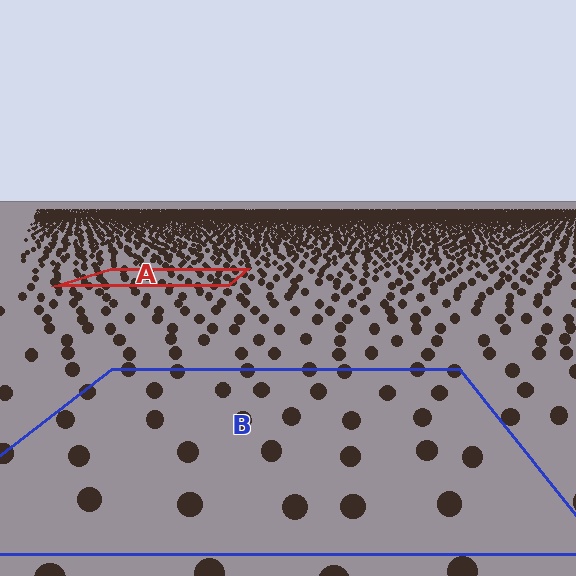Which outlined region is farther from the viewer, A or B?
Region A is farther from the viewer — the texture elements inside it appear smaller and more densely packed.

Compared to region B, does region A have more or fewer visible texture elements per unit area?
Region A has more texture elements per unit area — they are packed more densely because it is farther away.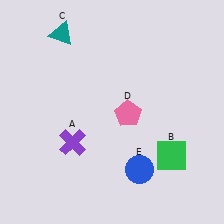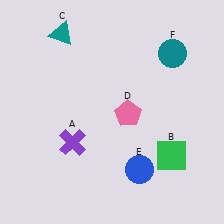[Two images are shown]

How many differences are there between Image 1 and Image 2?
There is 1 difference between the two images.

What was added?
A teal circle (F) was added in Image 2.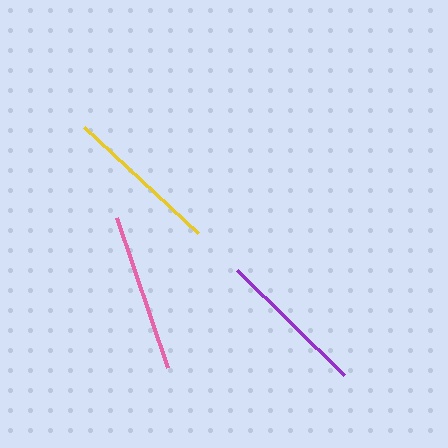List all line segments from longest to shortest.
From longest to shortest: pink, yellow, purple.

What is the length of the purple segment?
The purple segment is approximately 149 pixels long.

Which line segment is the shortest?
The purple line is the shortest at approximately 149 pixels.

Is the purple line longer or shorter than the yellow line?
The yellow line is longer than the purple line.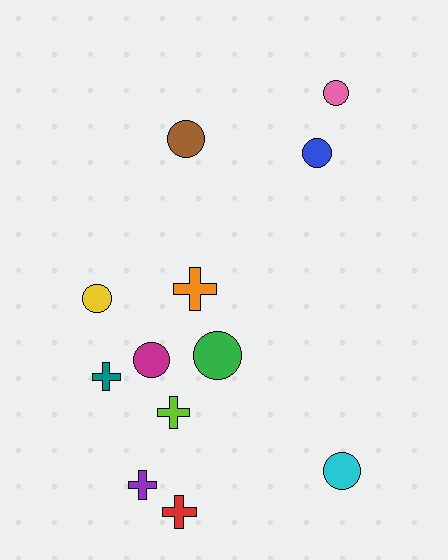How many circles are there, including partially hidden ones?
There are 7 circles.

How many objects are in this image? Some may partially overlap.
There are 12 objects.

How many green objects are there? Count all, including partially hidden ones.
There is 1 green object.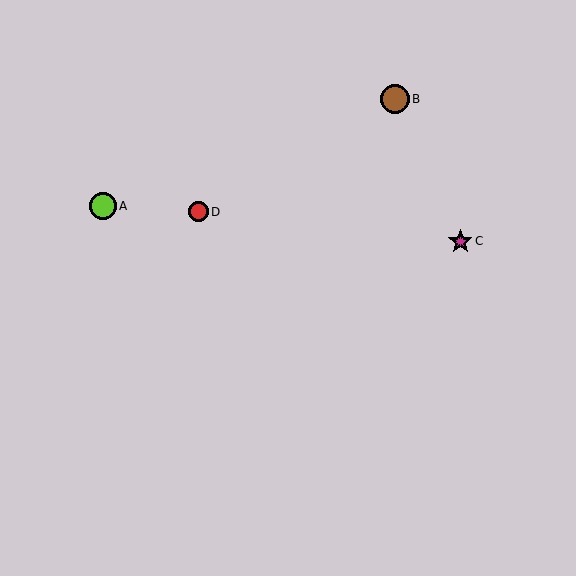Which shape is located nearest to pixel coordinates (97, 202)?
The lime circle (labeled A) at (103, 206) is nearest to that location.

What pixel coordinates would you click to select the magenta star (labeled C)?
Click at (460, 241) to select the magenta star C.